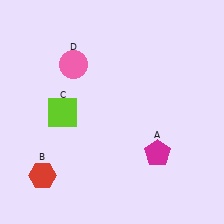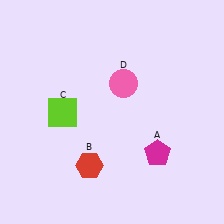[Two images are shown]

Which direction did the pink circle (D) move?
The pink circle (D) moved right.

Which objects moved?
The objects that moved are: the red hexagon (B), the pink circle (D).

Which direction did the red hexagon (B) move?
The red hexagon (B) moved right.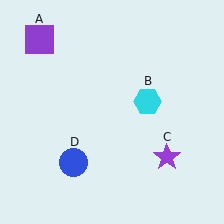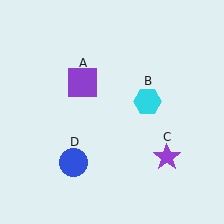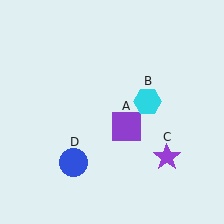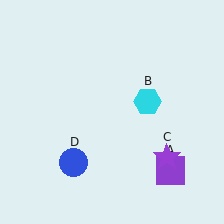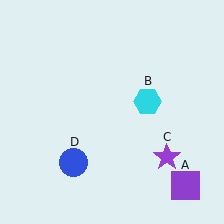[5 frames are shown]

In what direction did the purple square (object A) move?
The purple square (object A) moved down and to the right.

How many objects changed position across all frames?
1 object changed position: purple square (object A).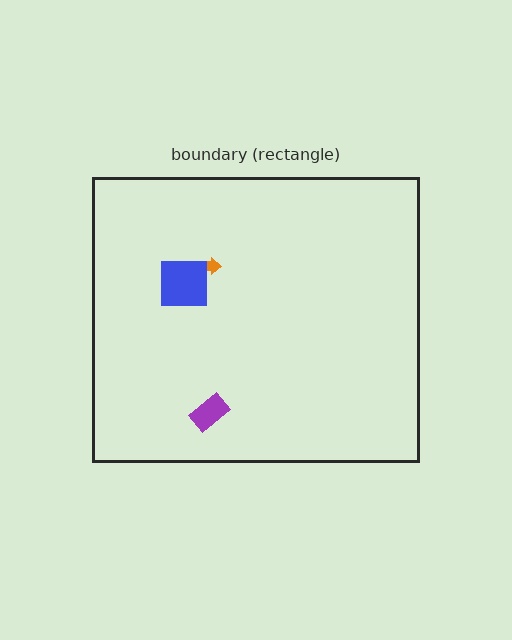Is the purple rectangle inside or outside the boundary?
Inside.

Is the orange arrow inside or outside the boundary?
Inside.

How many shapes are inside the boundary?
3 inside, 0 outside.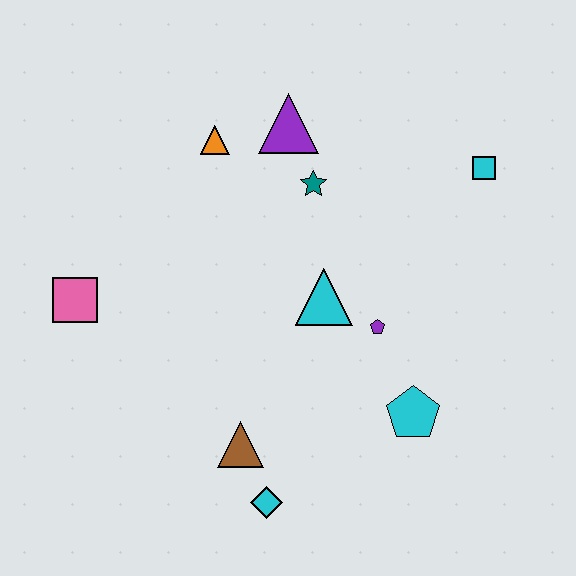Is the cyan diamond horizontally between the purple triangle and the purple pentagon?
No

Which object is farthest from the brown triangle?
The cyan square is farthest from the brown triangle.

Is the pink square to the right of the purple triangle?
No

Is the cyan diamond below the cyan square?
Yes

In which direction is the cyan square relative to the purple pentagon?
The cyan square is above the purple pentagon.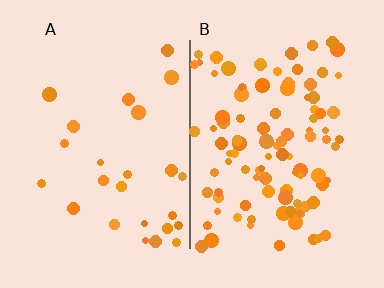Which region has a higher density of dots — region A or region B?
B (the right).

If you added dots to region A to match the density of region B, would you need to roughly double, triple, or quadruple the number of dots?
Approximately quadruple.